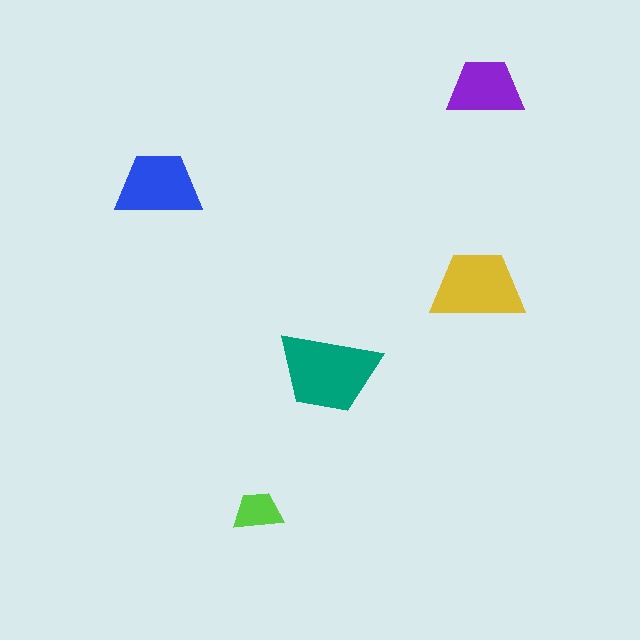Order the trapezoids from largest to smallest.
the teal one, the yellow one, the blue one, the purple one, the lime one.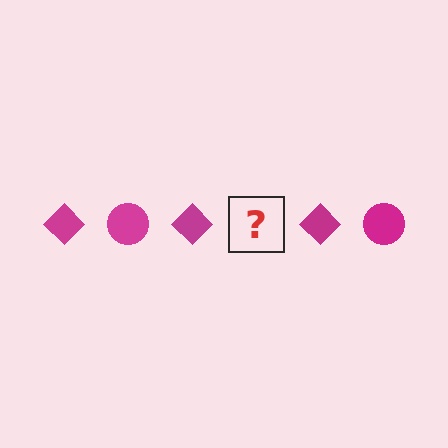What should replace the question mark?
The question mark should be replaced with a magenta circle.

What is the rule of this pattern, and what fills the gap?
The rule is that the pattern cycles through diamond, circle shapes in magenta. The gap should be filled with a magenta circle.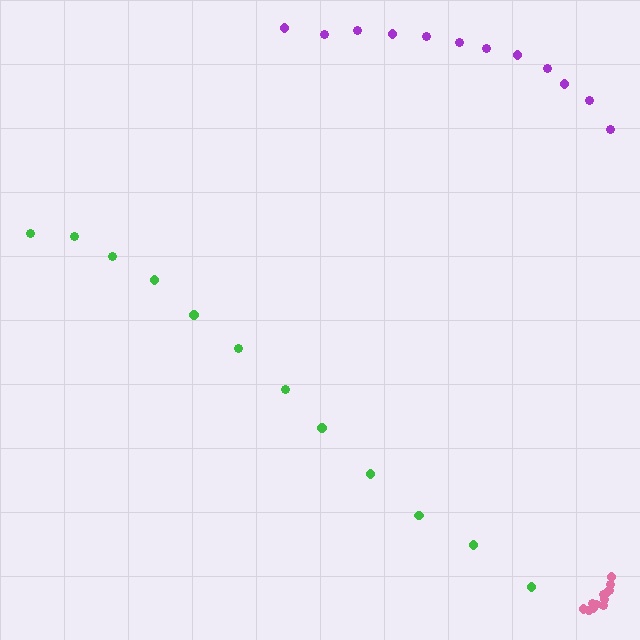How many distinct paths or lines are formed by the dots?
There are 3 distinct paths.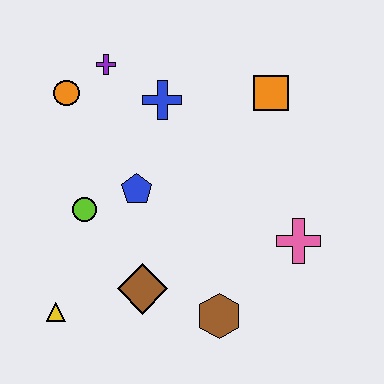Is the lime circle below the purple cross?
Yes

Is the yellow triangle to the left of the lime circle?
Yes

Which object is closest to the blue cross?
The purple cross is closest to the blue cross.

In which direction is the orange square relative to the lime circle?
The orange square is to the right of the lime circle.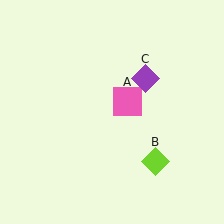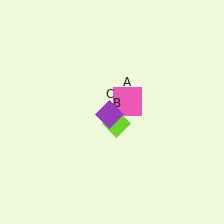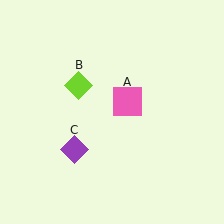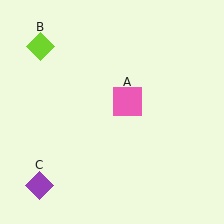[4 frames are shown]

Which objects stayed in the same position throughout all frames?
Pink square (object A) remained stationary.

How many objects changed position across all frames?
2 objects changed position: lime diamond (object B), purple diamond (object C).